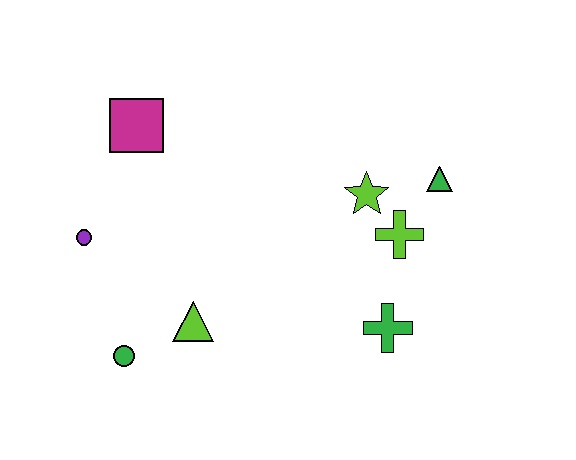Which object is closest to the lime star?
The lime cross is closest to the lime star.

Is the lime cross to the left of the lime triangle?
No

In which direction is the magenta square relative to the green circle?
The magenta square is above the green circle.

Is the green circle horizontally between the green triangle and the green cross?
No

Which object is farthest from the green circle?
The green triangle is farthest from the green circle.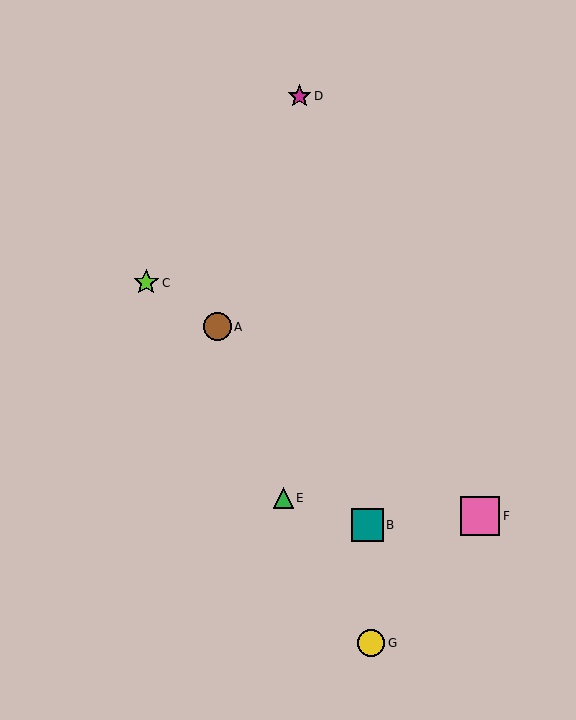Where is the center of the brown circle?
The center of the brown circle is at (218, 327).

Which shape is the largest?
The pink square (labeled F) is the largest.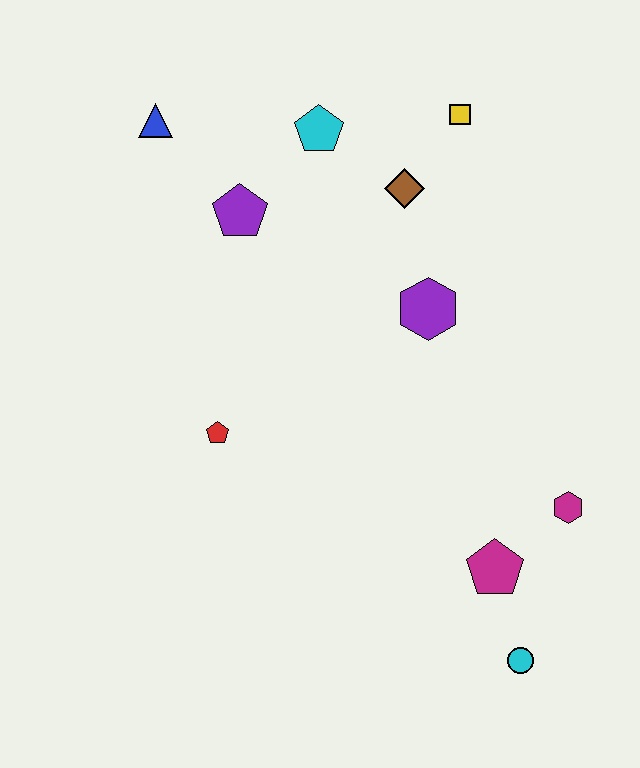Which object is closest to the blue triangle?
The purple pentagon is closest to the blue triangle.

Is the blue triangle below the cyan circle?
No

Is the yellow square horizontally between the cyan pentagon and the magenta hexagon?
Yes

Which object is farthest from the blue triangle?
The cyan circle is farthest from the blue triangle.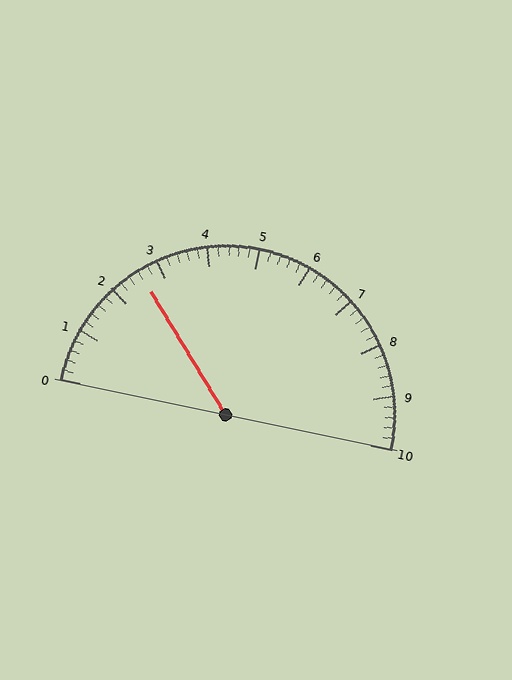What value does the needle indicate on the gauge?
The needle indicates approximately 2.6.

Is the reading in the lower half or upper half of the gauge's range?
The reading is in the lower half of the range (0 to 10).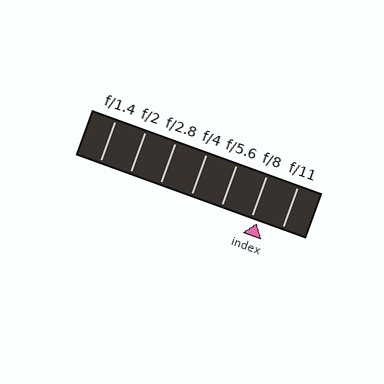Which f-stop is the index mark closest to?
The index mark is closest to f/8.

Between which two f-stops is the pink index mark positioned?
The index mark is between f/8 and f/11.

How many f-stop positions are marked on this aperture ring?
There are 7 f-stop positions marked.